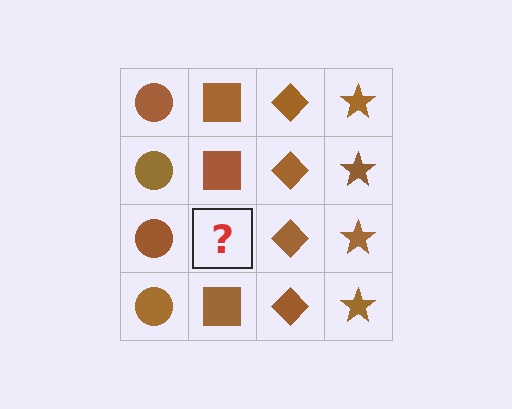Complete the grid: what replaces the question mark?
The question mark should be replaced with a brown square.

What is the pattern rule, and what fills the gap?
The rule is that each column has a consistent shape. The gap should be filled with a brown square.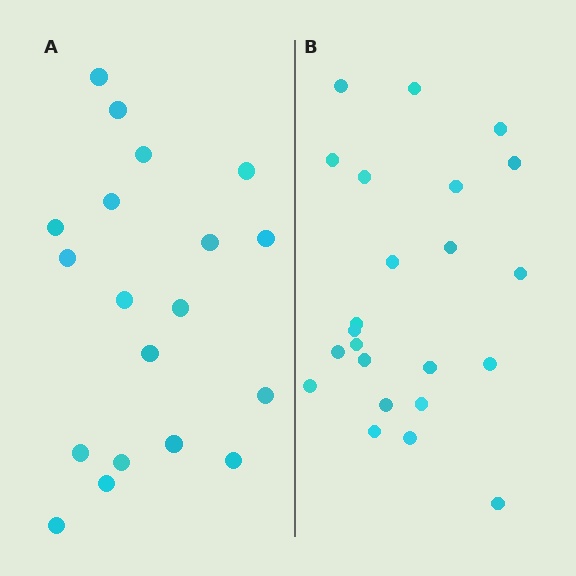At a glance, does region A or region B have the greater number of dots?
Region B (the right region) has more dots.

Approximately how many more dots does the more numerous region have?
Region B has about 4 more dots than region A.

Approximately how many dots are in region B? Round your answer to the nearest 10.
About 20 dots. (The exact count is 23, which rounds to 20.)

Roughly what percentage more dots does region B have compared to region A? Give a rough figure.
About 20% more.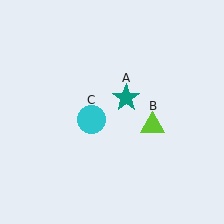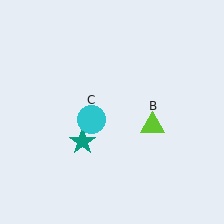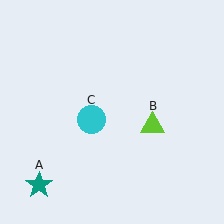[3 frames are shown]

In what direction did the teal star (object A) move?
The teal star (object A) moved down and to the left.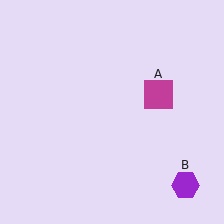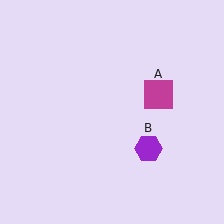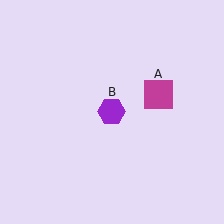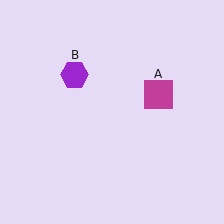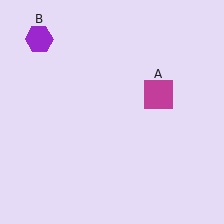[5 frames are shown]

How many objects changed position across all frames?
1 object changed position: purple hexagon (object B).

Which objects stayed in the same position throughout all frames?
Magenta square (object A) remained stationary.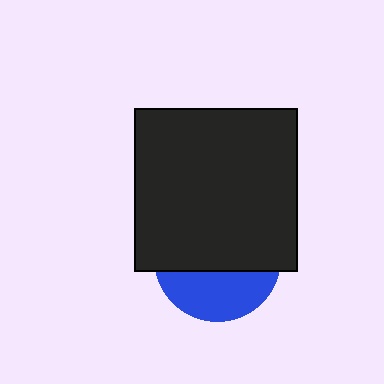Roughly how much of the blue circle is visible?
A small part of it is visible (roughly 37%).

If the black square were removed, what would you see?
You would see the complete blue circle.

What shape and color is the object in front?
The object in front is a black square.